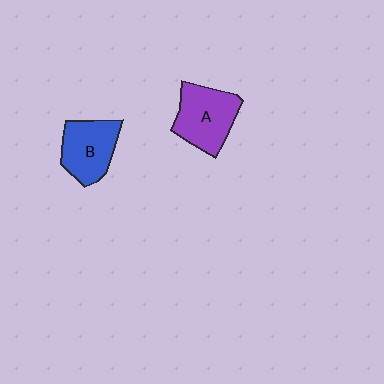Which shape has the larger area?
Shape A (purple).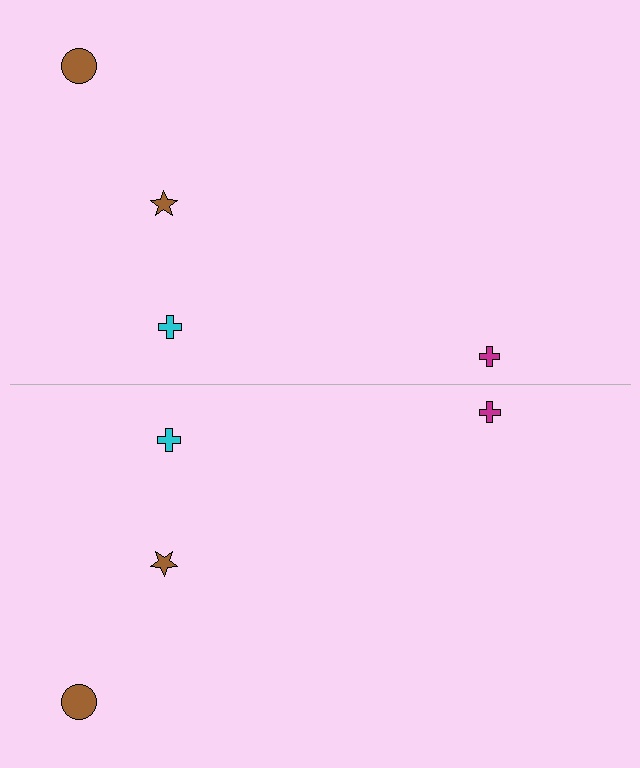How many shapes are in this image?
There are 8 shapes in this image.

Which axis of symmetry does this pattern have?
The pattern has a horizontal axis of symmetry running through the center of the image.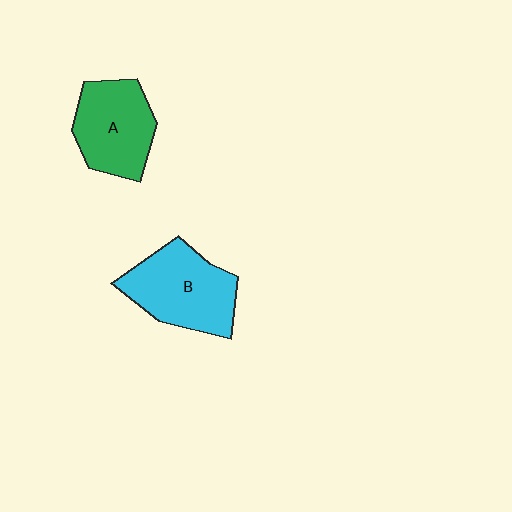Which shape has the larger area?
Shape B (cyan).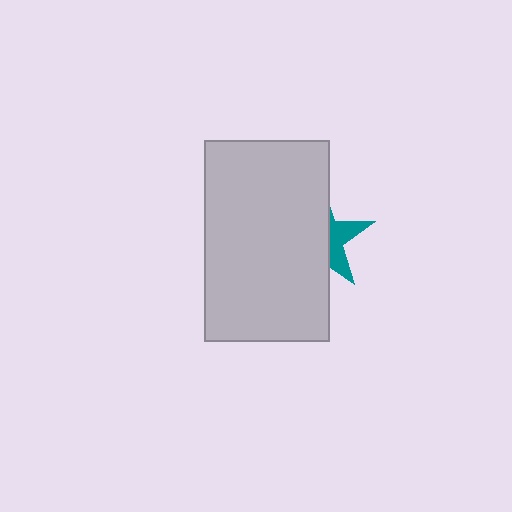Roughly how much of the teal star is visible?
A small part of it is visible (roughly 34%).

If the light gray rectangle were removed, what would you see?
You would see the complete teal star.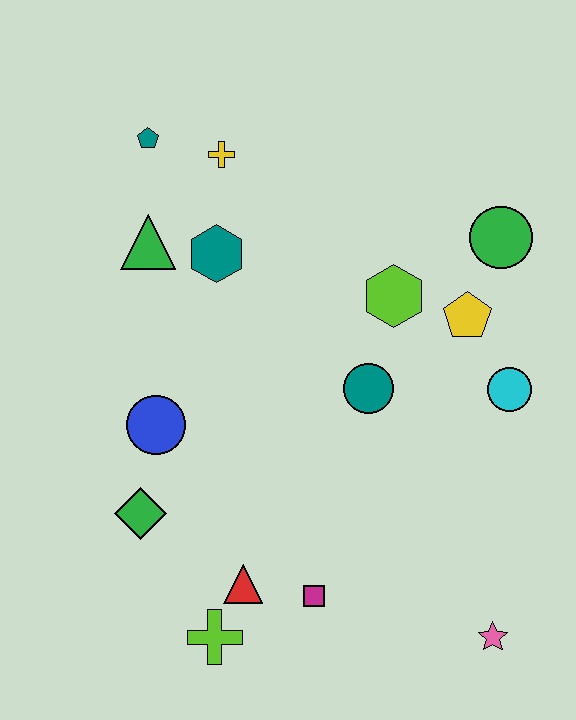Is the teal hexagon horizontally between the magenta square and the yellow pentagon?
No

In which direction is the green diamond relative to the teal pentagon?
The green diamond is below the teal pentagon.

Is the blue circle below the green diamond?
No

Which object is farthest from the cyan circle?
The teal pentagon is farthest from the cyan circle.